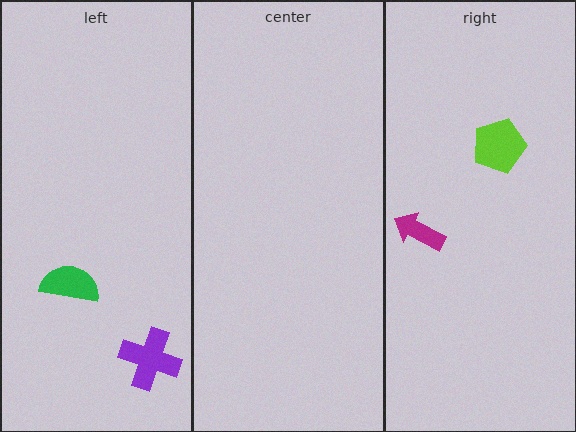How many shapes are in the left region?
2.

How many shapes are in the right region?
2.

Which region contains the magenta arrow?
The right region.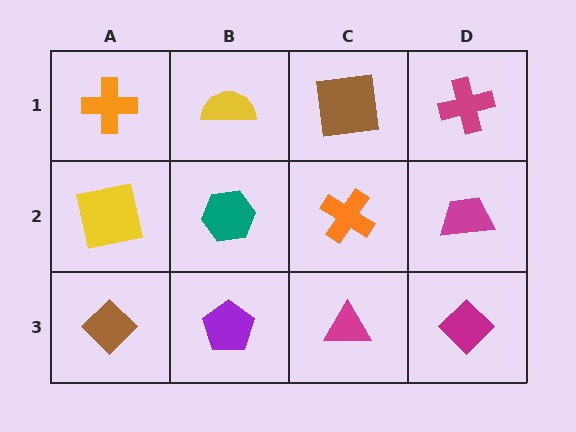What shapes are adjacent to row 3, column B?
A teal hexagon (row 2, column B), a brown diamond (row 3, column A), a magenta triangle (row 3, column C).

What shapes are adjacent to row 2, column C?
A brown square (row 1, column C), a magenta triangle (row 3, column C), a teal hexagon (row 2, column B), a magenta trapezoid (row 2, column D).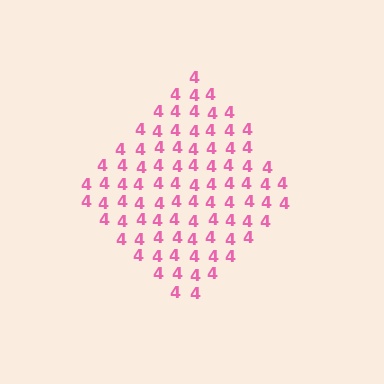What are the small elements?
The small elements are digit 4's.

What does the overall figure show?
The overall figure shows a diamond.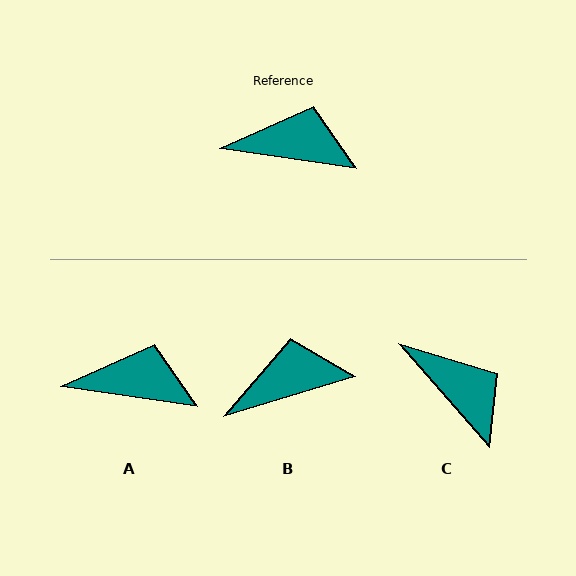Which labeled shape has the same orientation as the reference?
A.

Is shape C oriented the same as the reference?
No, it is off by about 41 degrees.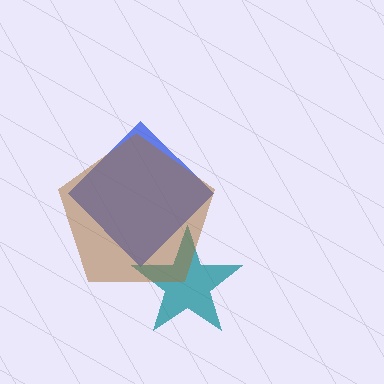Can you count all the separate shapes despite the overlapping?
Yes, there are 3 separate shapes.